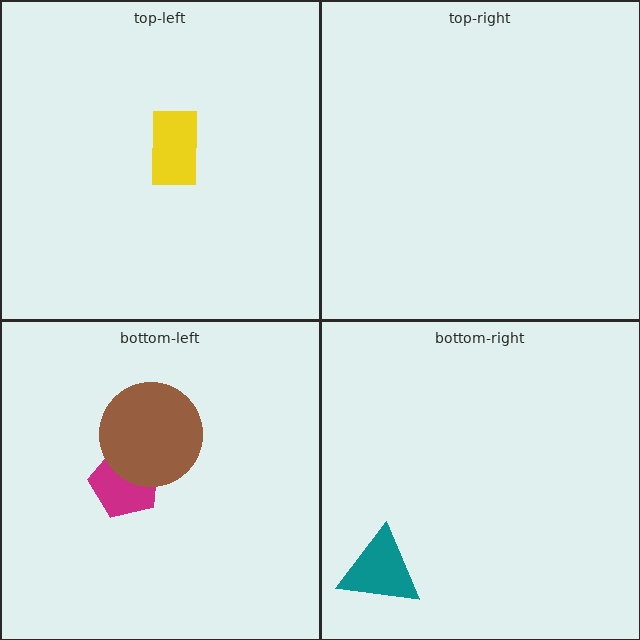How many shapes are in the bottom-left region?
2.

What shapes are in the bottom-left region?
The magenta pentagon, the brown circle.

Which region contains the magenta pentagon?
The bottom-left region.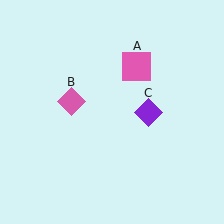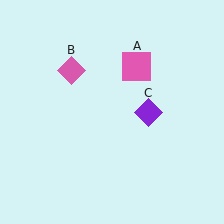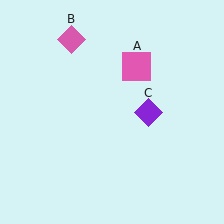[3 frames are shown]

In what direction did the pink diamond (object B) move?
The pink diamond (object B) moved up.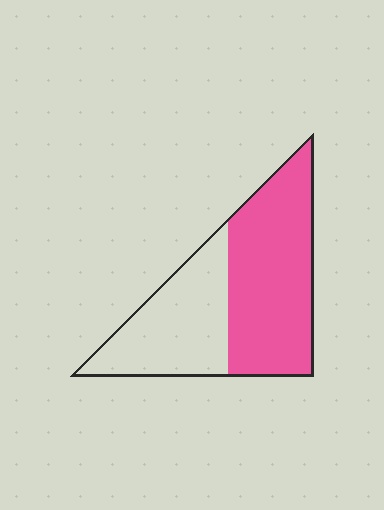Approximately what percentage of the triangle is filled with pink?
Approximately 60%.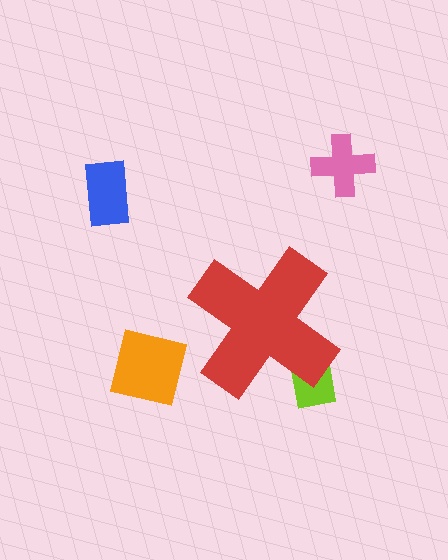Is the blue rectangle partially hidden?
No, the blue rectangle is fully visible.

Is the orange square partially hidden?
No, the orange square is fully visible.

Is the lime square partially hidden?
Yes, the lime square is partially hidden behind the red cross.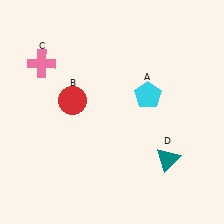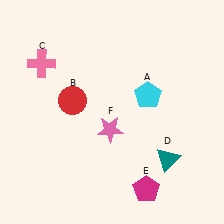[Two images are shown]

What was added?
A magenta pentagon (E), a pink star (F) were added in Image 2.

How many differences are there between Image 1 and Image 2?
There are 2 differences between the two images.